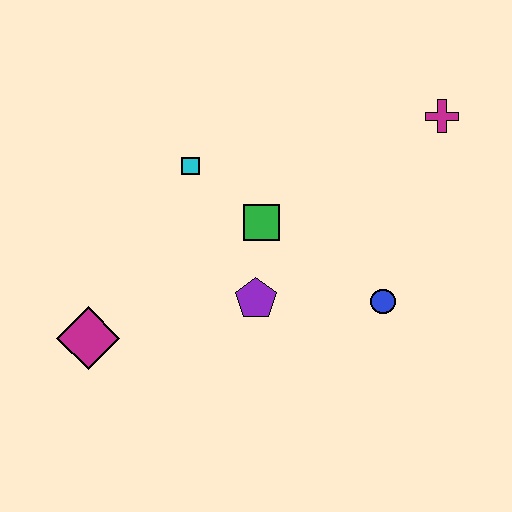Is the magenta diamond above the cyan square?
No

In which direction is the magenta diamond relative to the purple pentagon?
The magenta diamond is to the left of the purple pentagon.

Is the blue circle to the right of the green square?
Yes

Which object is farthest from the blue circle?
The magenta diamond is farthest from the blue circle.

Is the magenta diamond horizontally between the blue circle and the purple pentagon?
No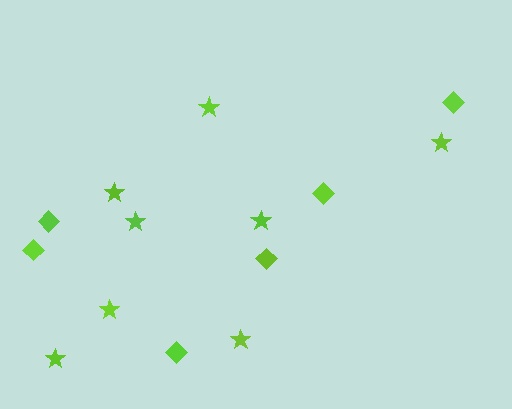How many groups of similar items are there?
There are 2 groups: one group of stars (8) and one group of diamonds (6).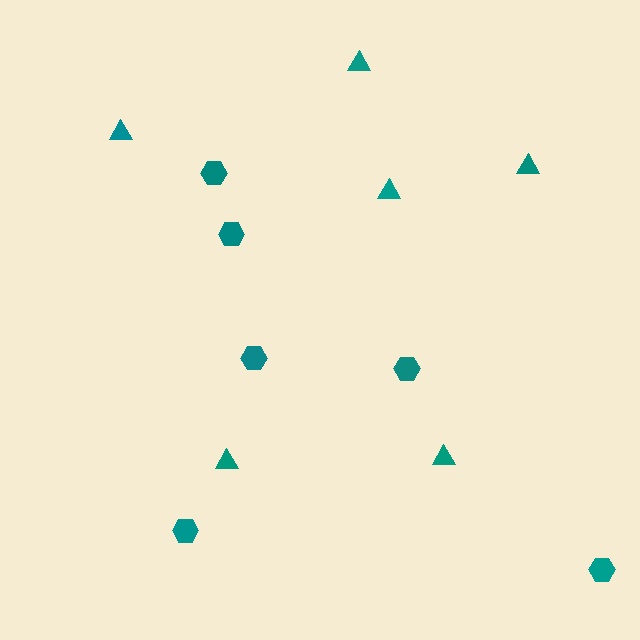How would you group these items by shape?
There are 2 groups: one group of triangles (6) and one group of hexagons (6).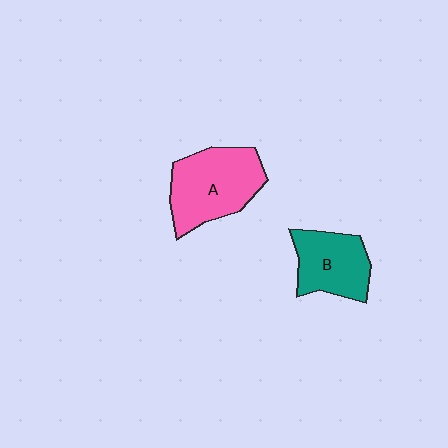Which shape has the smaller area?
Shape B (teal).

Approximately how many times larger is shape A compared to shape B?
Approximately 1.3 times.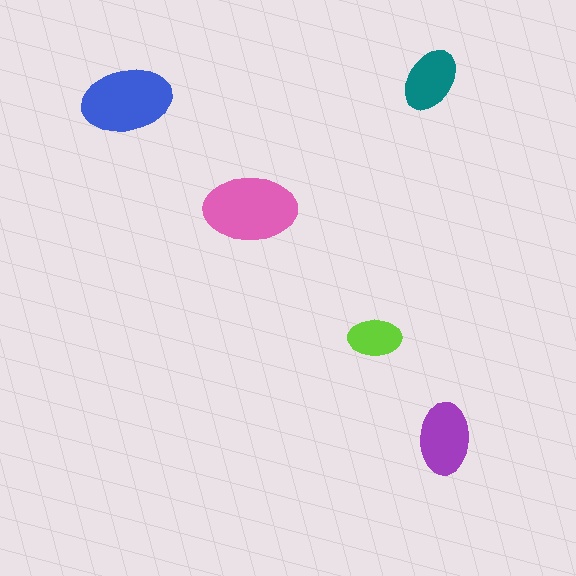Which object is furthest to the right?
The purple ellipse is rightmost.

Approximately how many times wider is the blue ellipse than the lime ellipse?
About 1.5 times wider.